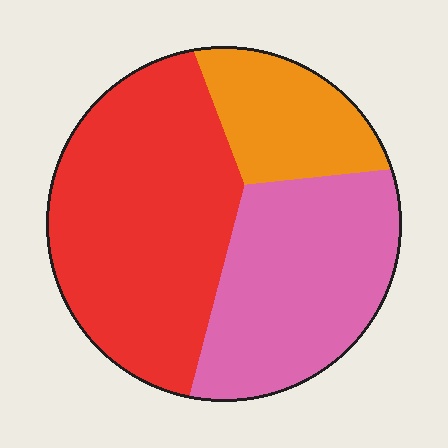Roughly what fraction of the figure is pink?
Pink takes up about one third (1/3) of the figure.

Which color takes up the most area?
Red, at roughly 50%.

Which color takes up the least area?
Orange, at roughly 20%.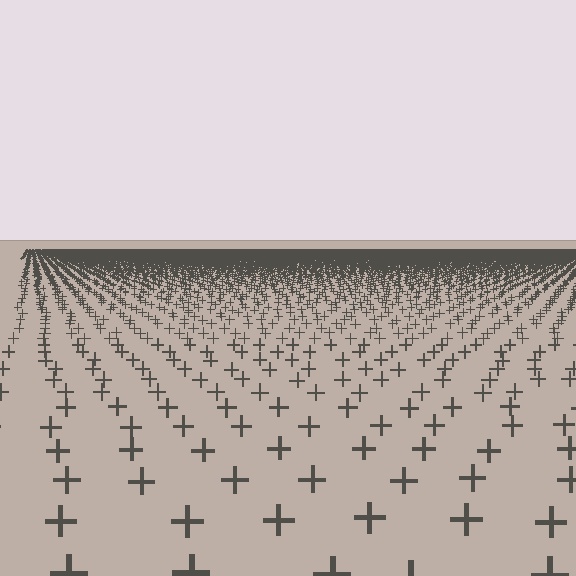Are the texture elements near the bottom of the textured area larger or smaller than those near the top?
Larger. Near the bottom, elements are closer to the viewer and appear at a bigger on-screen size.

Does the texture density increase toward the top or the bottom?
Density increases toward the top.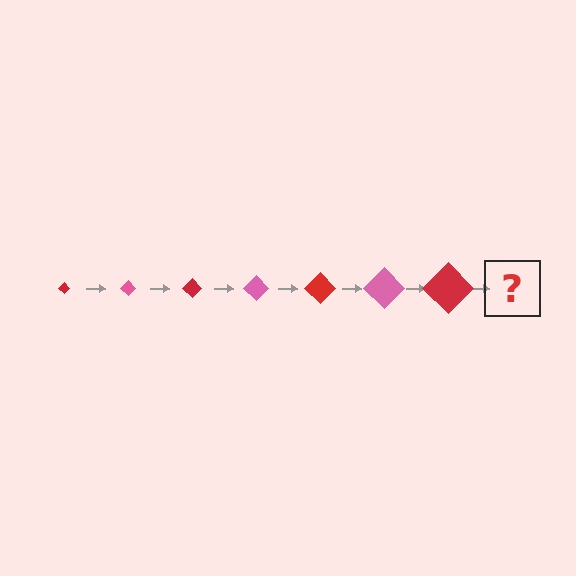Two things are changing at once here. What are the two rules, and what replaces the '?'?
The two rules are that the diamond grows larger each step and the color cycles through red and pink. The '?' should be a pink diamond, larger than the previous one.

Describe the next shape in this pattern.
It should be a pink diamond, larger than the previous one.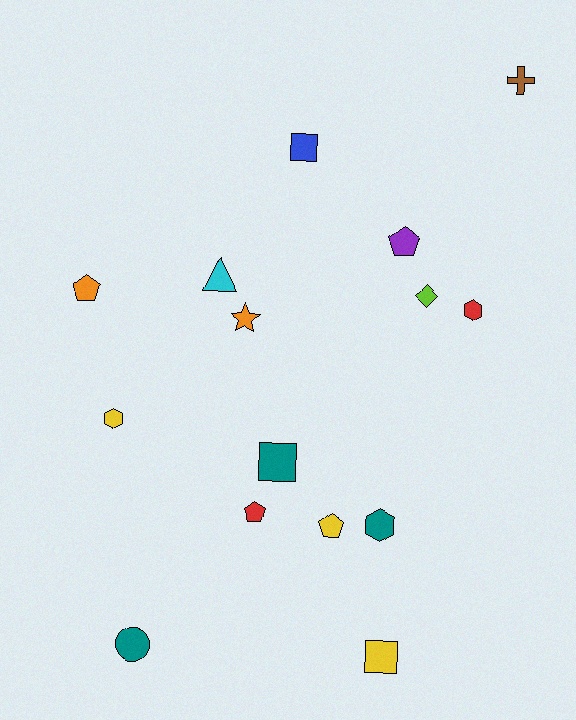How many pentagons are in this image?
There are 4 pentagons.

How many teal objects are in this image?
There are 3 teal objects.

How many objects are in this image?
There are 15 objects.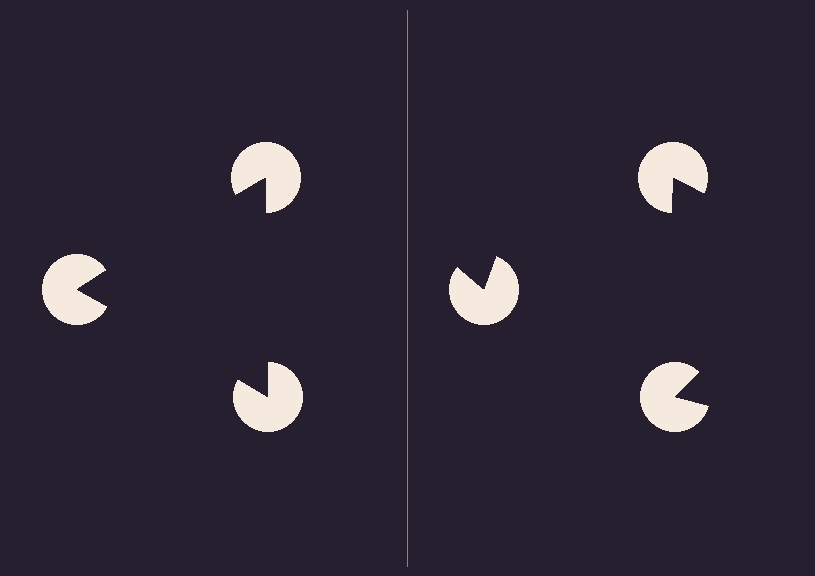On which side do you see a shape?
An illusory triangle appears on the left side. On the right side the wedge cuts are rotated, so no coherent shape forms.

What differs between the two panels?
The pac-man discs are positioned identically on both sides; only the wedge orientations differ. On the left they align to a triangle; on the right they are misaligned.